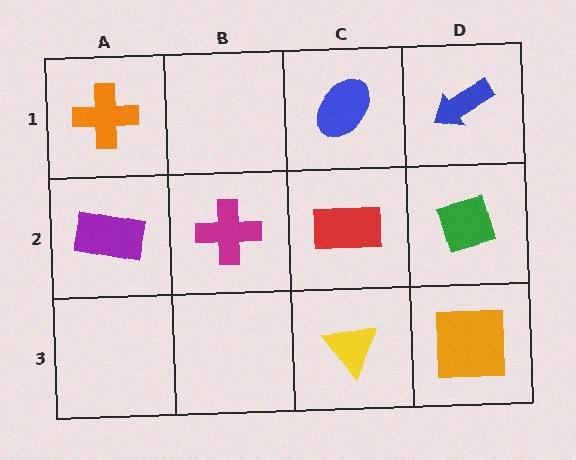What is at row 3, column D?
An orange square.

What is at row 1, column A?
An orange cross.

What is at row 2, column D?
A green diamond.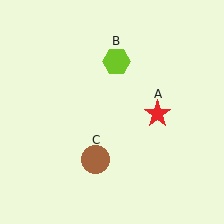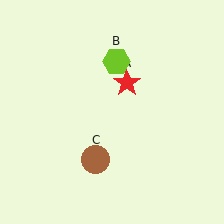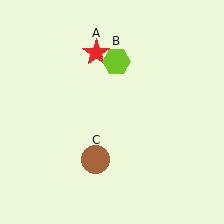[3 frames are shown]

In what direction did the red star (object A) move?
The red star (object A) moved up and to the left.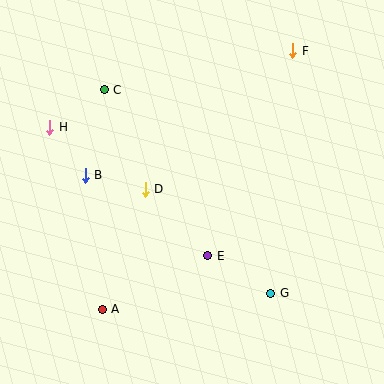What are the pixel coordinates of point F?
Point F is at (293, 51).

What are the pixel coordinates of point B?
Point B is at (85, 175).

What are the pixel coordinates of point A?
Point A is at (102, 309).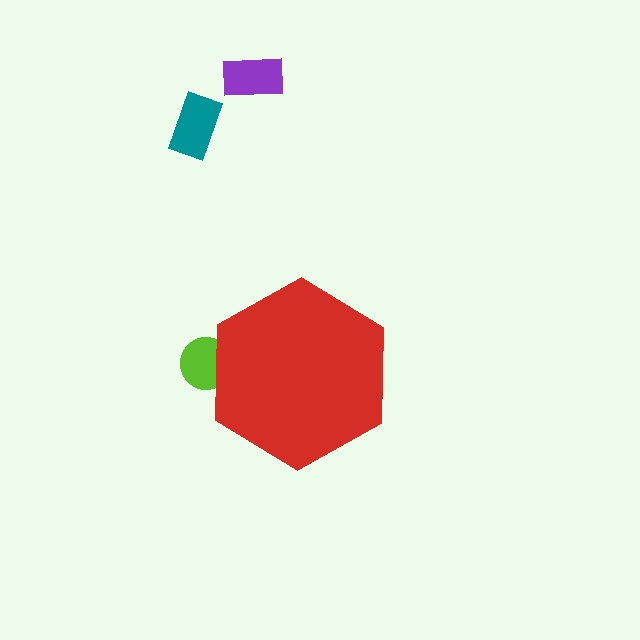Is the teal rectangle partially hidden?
No, the teal rectangle is fully visible.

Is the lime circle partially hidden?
Yes, the lime circle is partially hidden behind the red hexagon.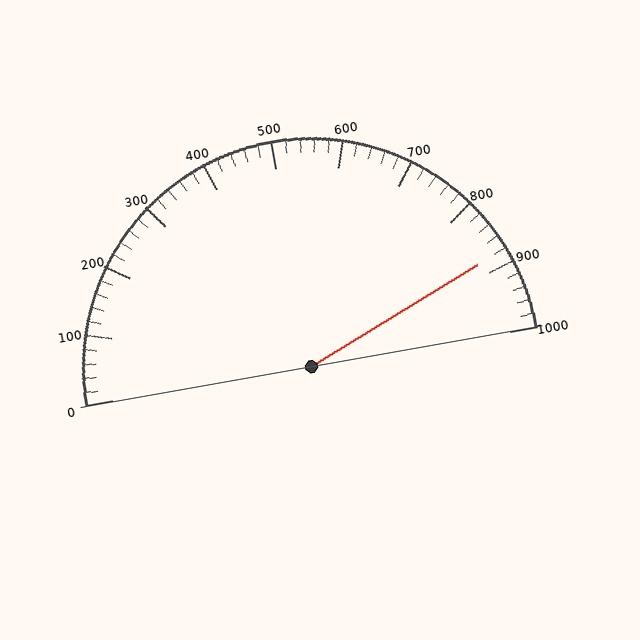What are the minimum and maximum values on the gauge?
The gauge ranges from 0 to 1000.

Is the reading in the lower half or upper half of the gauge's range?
The reading is in the upper half of the range (0 to 1000).